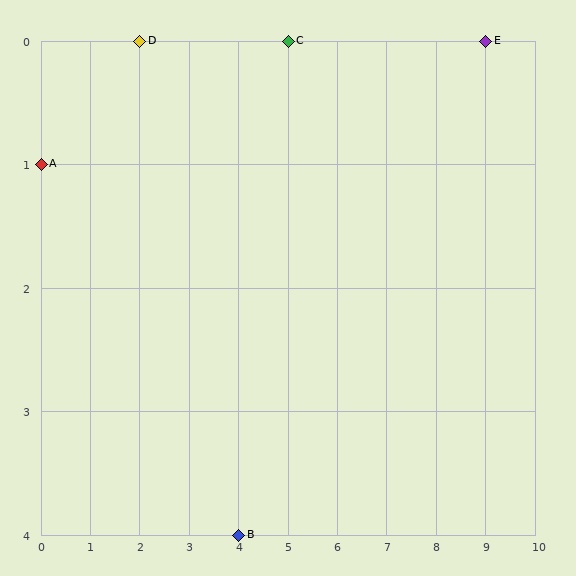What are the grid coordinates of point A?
Point A is at grid coordinates (0, 1).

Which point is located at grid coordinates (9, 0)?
Point E is at (9, 0).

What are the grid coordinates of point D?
Point D is at grid coordinates (2, 0).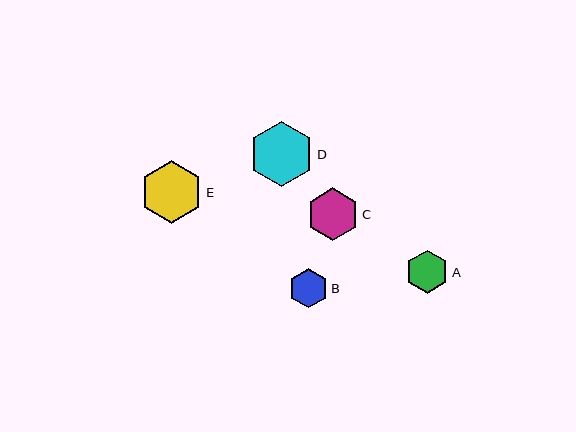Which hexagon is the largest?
Hexagon D is the largest with a size of approximately 65 pixels.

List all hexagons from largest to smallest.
From largest to smallest: D, E, C, A, B.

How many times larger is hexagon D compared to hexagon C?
Hexagon D is approximately 1.2 times the size of hexagon C.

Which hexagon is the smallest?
Hexagon B is the smallest with a size of approximately 39 pixels.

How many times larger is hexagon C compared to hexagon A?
Hexagon C is approximately 1.2 times the size of hexagon A.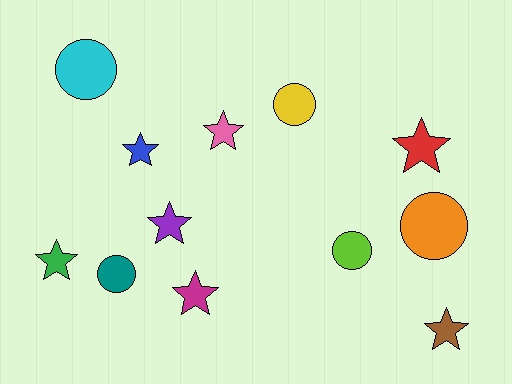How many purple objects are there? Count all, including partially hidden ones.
There is 1 purple object.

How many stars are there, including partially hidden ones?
There are 7 stars.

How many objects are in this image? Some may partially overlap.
There are 12 objects.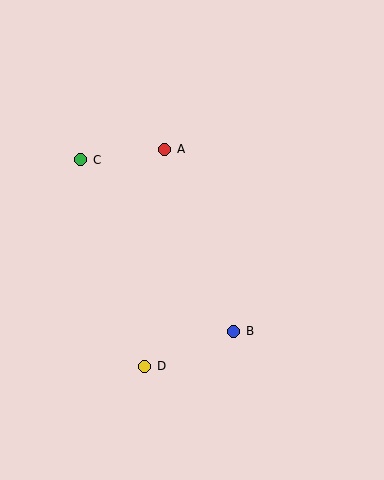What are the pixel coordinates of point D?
Point D is at (145, 366).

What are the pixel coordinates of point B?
Point B is at (234, 331).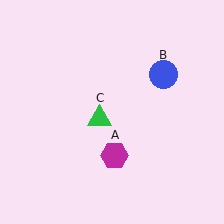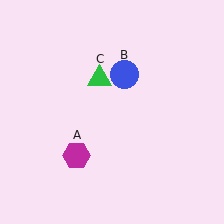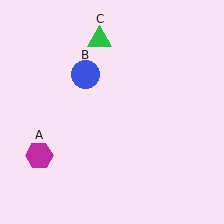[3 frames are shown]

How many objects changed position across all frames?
3 objects changed position: magenta hexagon (object A), blue circle (object B), green triangle (object C).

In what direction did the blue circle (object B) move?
The blue circle (object B) moved left.